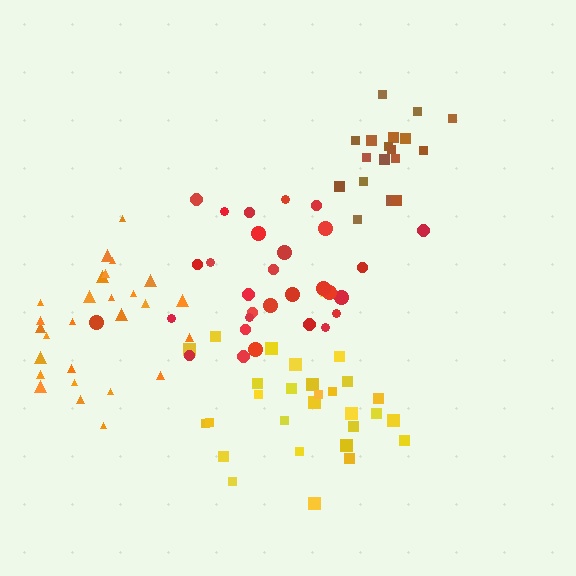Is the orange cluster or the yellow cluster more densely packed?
Orange.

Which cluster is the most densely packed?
Brown.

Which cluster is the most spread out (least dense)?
Yellow.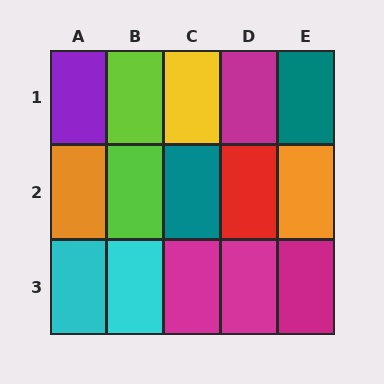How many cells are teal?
2 cells are teal.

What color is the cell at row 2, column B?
Lime.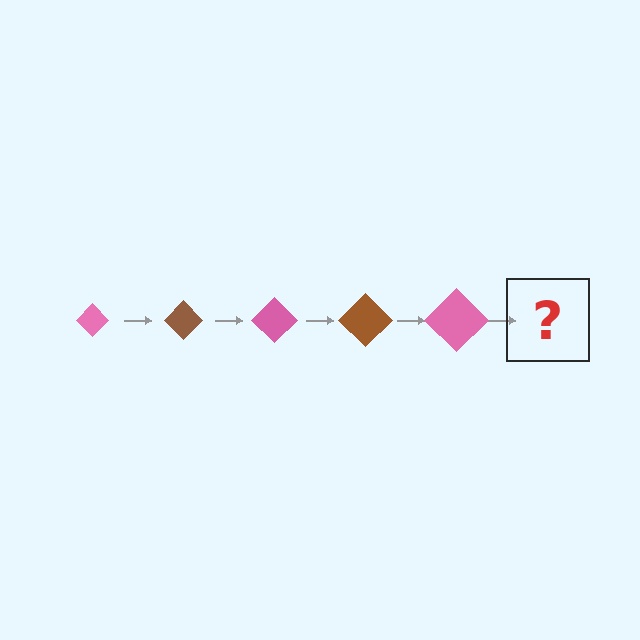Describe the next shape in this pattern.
It should be a brown diamond, larger than the previous one.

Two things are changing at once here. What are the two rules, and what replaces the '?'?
The two rules are that the diamond grows larger each step and the color cycles through pink and brown. The '?' should be a brown diamond, larger than the previous one.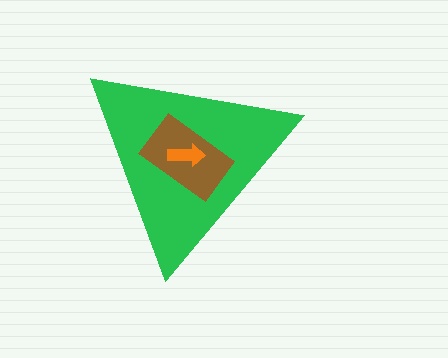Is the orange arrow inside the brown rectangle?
Yes.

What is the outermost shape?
The green triangle.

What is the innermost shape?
The orange arrow.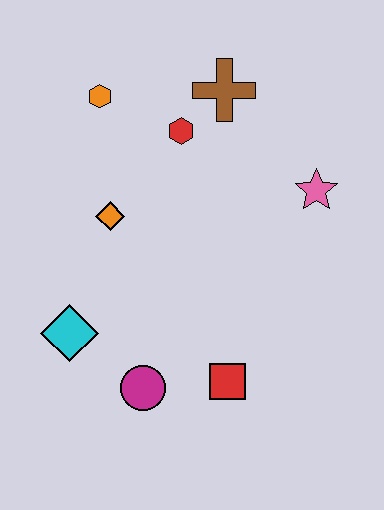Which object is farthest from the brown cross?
The magenta circle is farthest from the brown cross.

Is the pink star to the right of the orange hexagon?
Yes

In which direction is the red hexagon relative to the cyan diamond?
The red hexagon is above the cyan diamond.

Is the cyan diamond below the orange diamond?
Yes